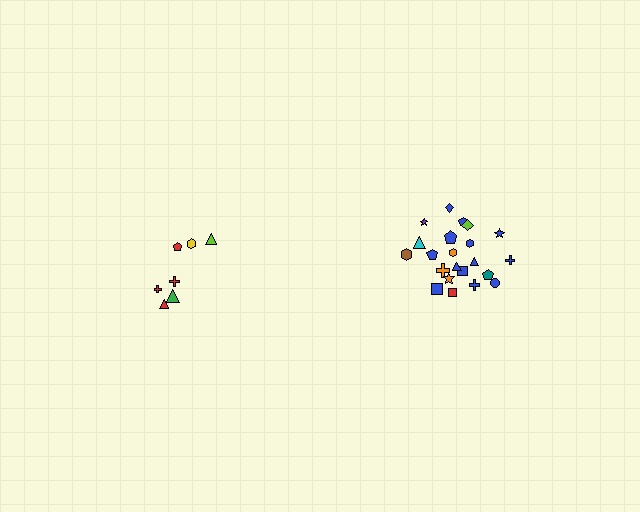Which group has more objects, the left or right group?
The right group.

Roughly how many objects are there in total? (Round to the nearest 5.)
Roughly 30 objects in total.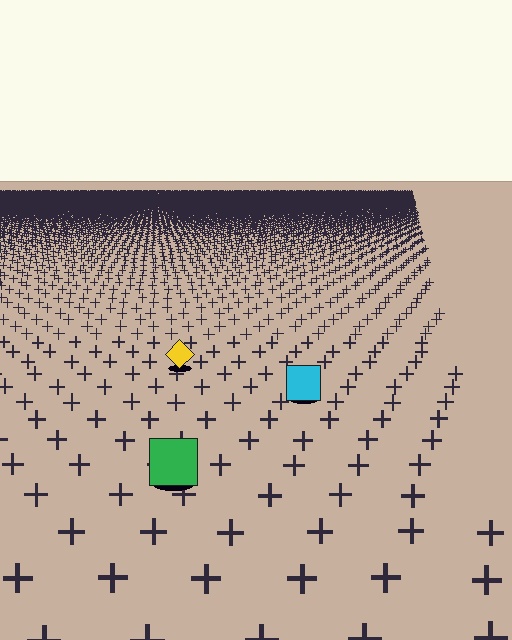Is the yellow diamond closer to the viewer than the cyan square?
No. The cyan square is closer — you can tell from the texture gradient: the ground texture is coarser near it.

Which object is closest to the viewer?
The green square is closest. The texture marks near it are larger and more spread out.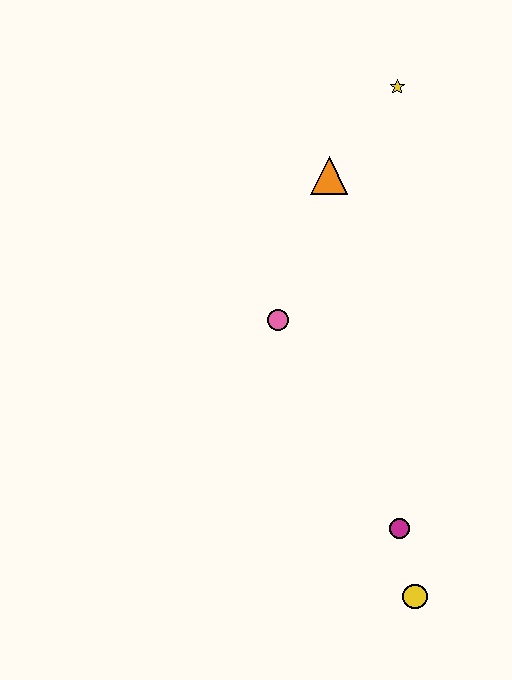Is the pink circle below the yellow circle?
No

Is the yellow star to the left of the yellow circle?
Yes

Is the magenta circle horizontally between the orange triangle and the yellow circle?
Yes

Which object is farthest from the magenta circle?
The yellow star is farthest from the magenta circle.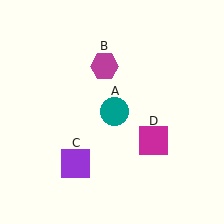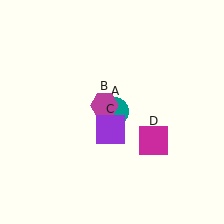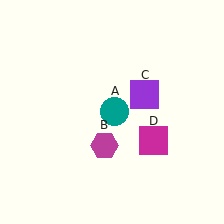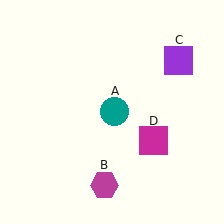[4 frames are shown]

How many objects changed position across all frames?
2 objects changed position: magenta hexagon (object B), purple square (object C).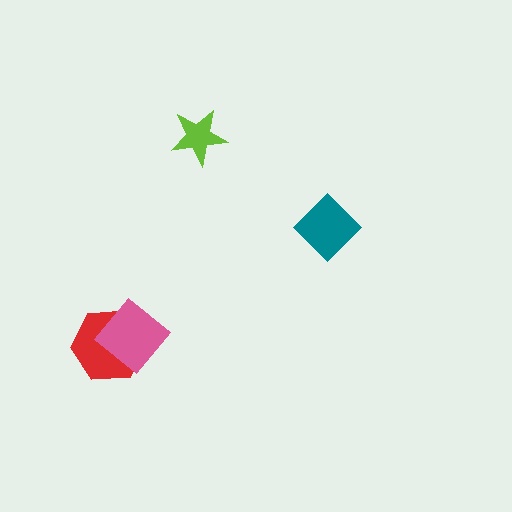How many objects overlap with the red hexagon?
1 object overlaps with the red hexagon.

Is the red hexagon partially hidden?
Yes, it is partially covered by another shape.